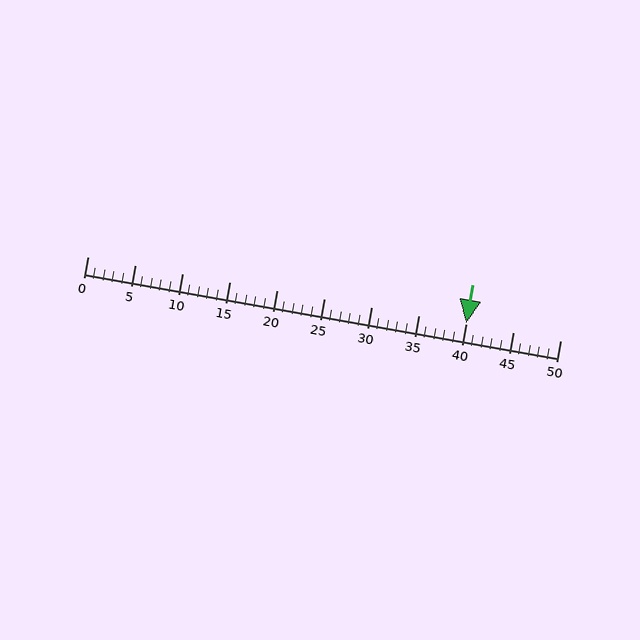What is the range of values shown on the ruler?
The ruler shows values from 0 to 50.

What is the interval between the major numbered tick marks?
The major tick marks are spaced 5 units apart.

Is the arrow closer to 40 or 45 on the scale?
The arrow is closer to 40.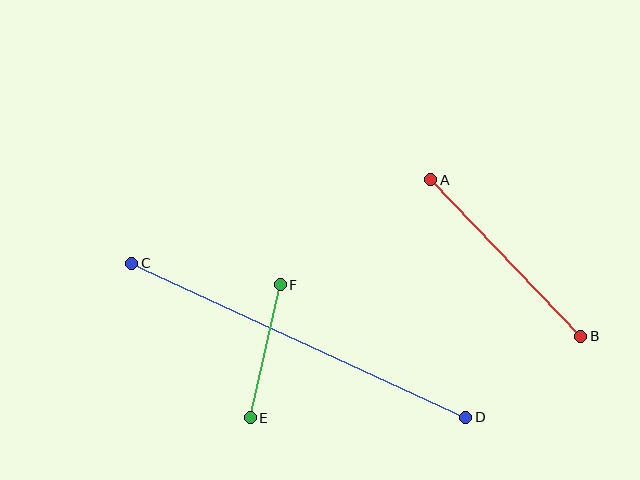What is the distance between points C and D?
The distance is approximately 367 pixels.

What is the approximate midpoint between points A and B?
The midpoint is at approximately (506, 258) pixels.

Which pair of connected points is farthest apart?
Points C and D are farthest apart.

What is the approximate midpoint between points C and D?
The midpoint is at approximately (299, 340) pixels.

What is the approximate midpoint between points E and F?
The midpoint is at approximately (265, 351) pixels.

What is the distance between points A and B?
The distance is approximately 217 pixels.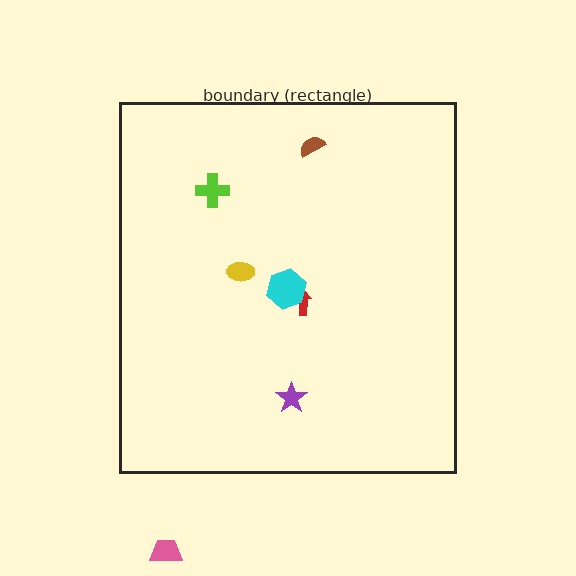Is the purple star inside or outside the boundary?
Inside.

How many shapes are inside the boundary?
6 inside, 1 outside.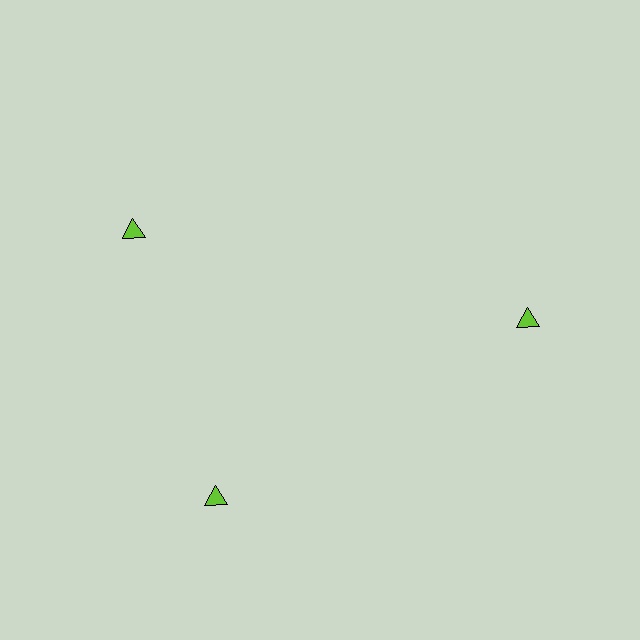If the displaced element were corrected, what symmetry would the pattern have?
It would have 3-fold rotational symmetry — the pattern would map onto itself every 120 degrees.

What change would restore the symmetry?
The symmetry would be restored by rotating it back into even spacing with its neighbors so that all 3 triangles sit at equal angles and equal distance from the center.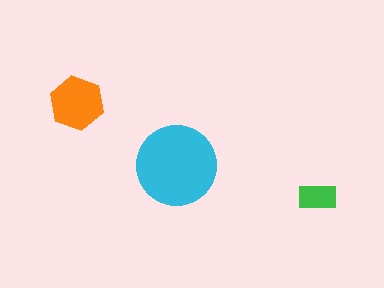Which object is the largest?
The cyan circle.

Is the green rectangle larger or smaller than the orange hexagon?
Smaller.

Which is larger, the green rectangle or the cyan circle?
The cyan circle.